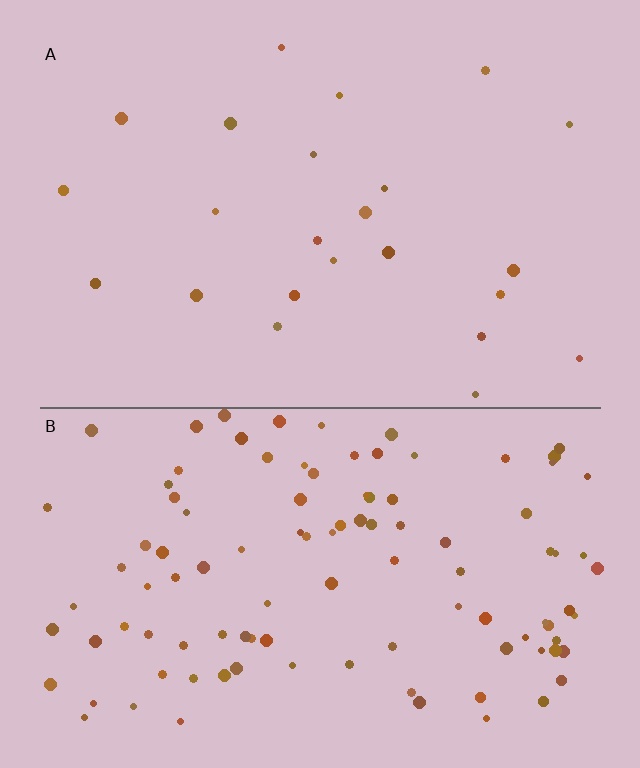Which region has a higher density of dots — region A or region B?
B (the bottom).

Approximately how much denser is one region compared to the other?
Approximately 4.5× — region B over region A.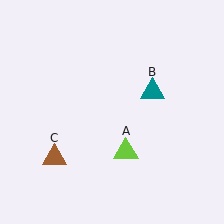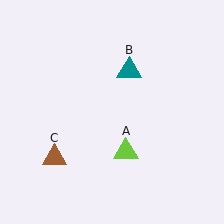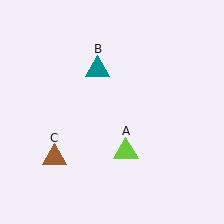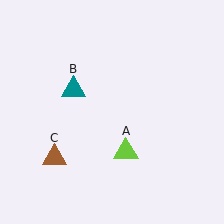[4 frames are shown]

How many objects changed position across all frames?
1 object changed position: teal triangle (object B).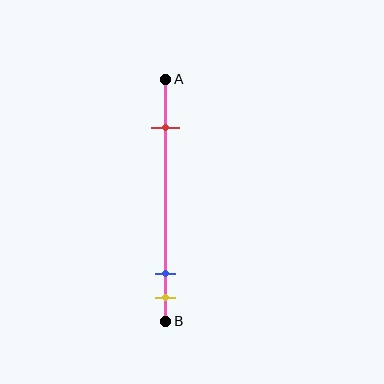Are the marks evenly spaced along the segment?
No, the marks are not evenly spaced.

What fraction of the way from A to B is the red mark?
The red mark is approximately 20% (0.2) of the way from A to B.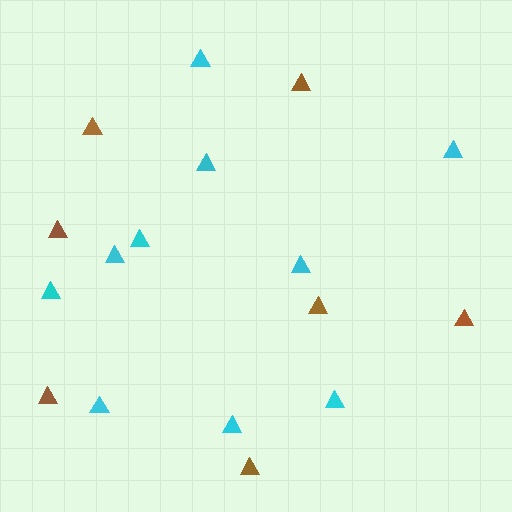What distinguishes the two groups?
There are 2 groups: one group of cyan triangles (10) and one group of brown triangles (7).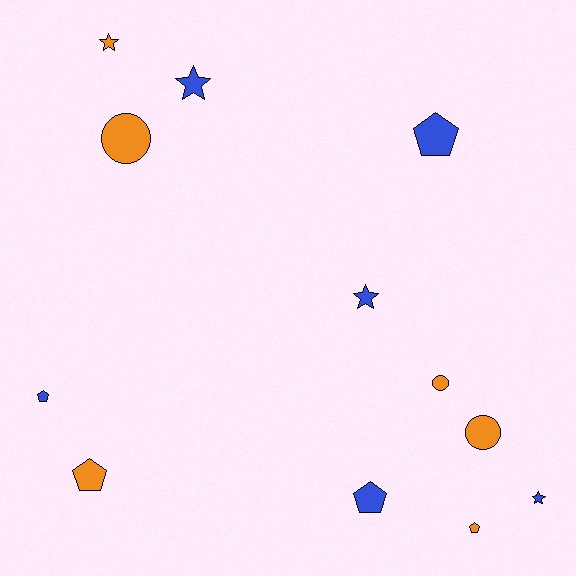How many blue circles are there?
There are no blue circles.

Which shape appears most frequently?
Pentagon, with 5 objects.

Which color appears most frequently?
Orange, with 6 objects.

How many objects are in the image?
There are 12 objects.